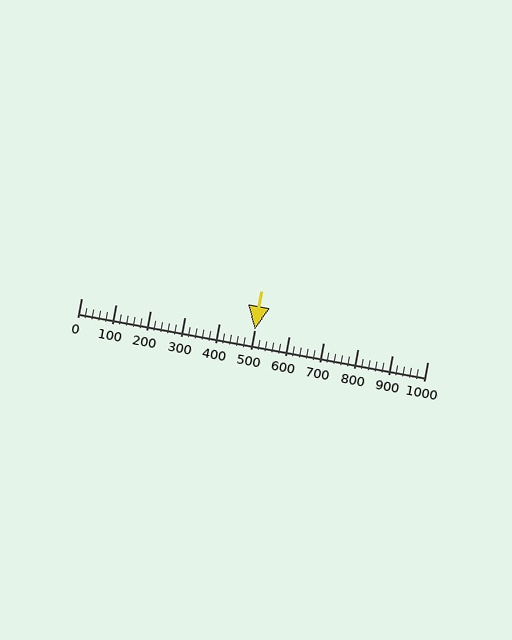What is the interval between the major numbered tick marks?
The major tick marks are spaced 100 units apart.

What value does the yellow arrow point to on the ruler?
The yellow arrow points to approximately 503.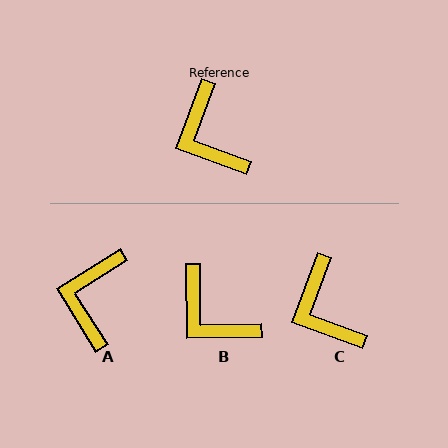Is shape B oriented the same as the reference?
No, it is off by about 21 degrees.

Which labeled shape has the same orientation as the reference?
C.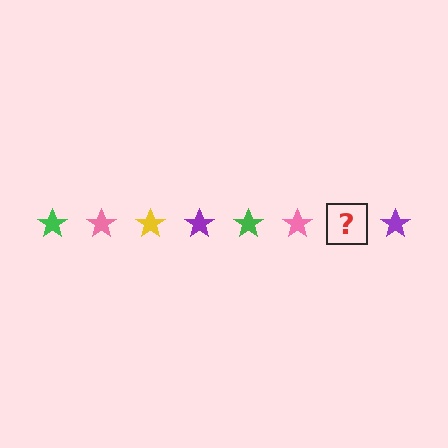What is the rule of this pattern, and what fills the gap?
The rule is that the pattern cycles through green, pink, yellow, purple stars. The gap should be filled with a yellow star.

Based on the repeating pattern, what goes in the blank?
The blank should be a yellow star.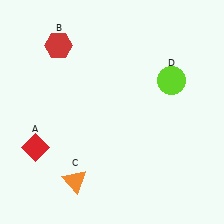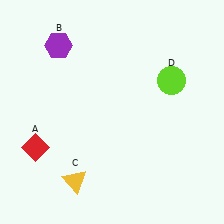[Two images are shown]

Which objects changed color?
B changed from red to purple. C changed from orange to yellow.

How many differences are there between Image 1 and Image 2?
There are 2 differences between the two images.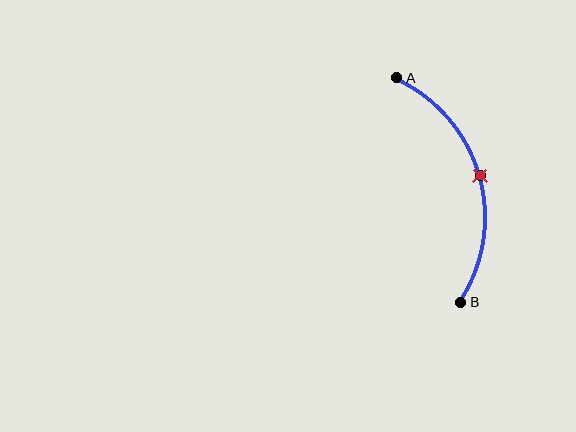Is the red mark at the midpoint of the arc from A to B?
Yes. The red mark lies on the arc at equal arc-length from both A and B — it is the arc midpoint.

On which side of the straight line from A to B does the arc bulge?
The arc bulges to the right of the straight line connecting A and B.